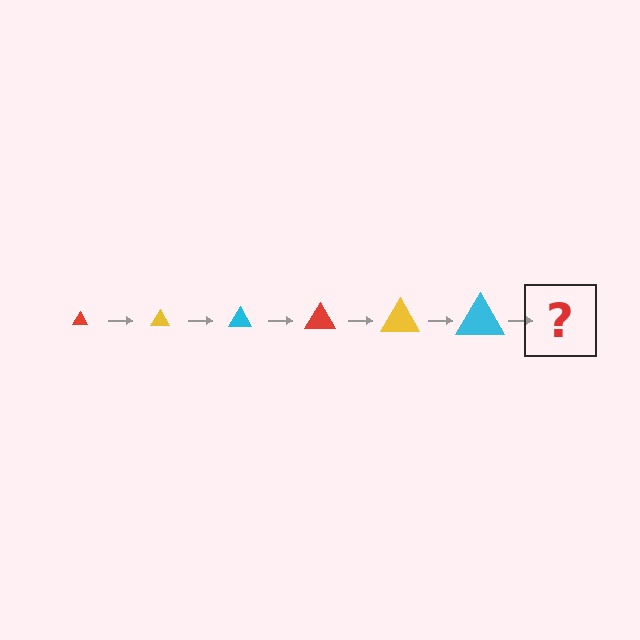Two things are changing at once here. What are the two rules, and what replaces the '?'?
The two rules are that the triangle grows larger each step and the color cycles through red, yellow, and cyan. The '?' should be a red triangle, larger than the previous one.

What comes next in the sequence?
The next element should be a red triangle, larger than the previous one.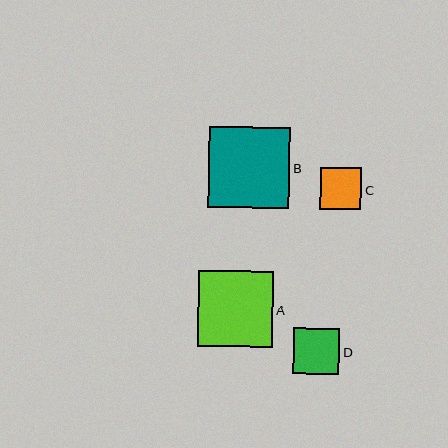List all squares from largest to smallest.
From largest to smallest: B, A, D, C.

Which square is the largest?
Square B is the largest with a size of approximately 82 pixels.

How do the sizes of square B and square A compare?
Square B and square A are approximately the same size.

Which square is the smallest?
Square C is the smallest with a size of approximately 42 pixels.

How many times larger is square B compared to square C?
Square B is approximately 2.0 times the size of square C.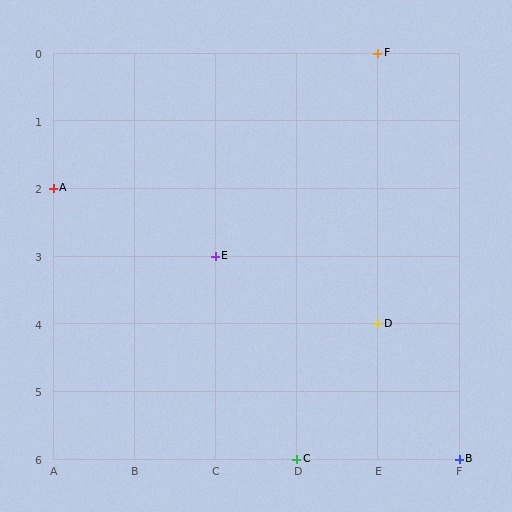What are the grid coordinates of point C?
Point C is at grid coordinates (D, 6).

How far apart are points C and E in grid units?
Points C and E are 1 column and 3 rows apart (about 3.2 grid units diagonally).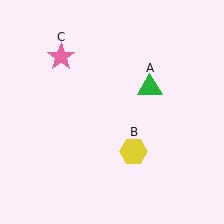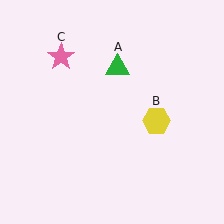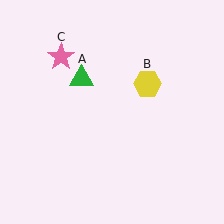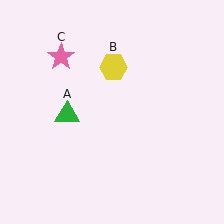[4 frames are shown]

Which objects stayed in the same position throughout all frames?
Pink star (object C) remained stationary.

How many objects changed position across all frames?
2 objects changed position: green triangle (object A), yellow hexagon (object B).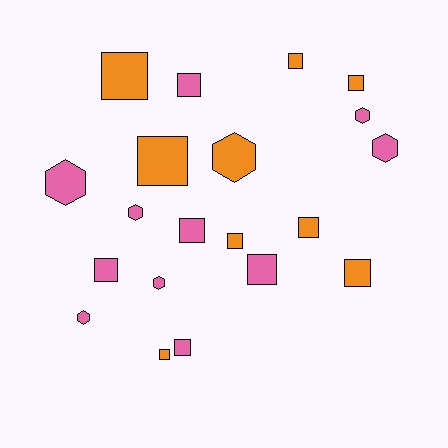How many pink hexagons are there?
There are 6 pink hexagons.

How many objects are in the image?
There are 20 objects.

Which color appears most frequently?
Pink, with 11 objects.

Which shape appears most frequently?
Square, with 13 objects.